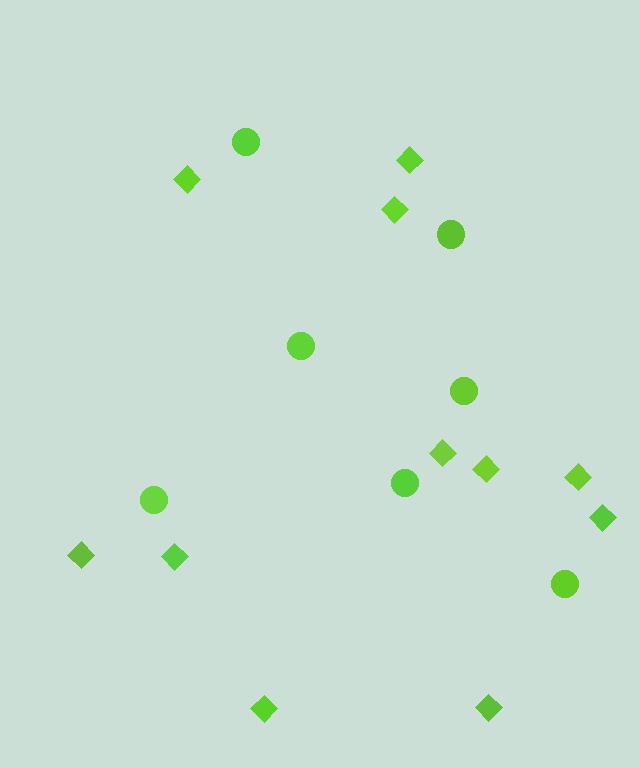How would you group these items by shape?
There are 2 groups: one group of diamonds (11) and one group of circles (7).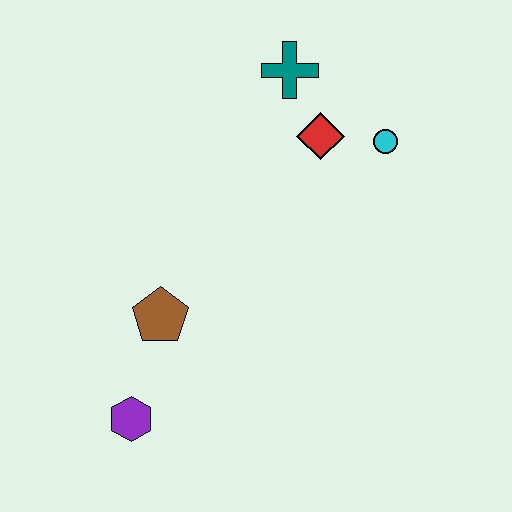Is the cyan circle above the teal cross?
No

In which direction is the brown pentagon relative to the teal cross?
The brown pentagon is below the teal cross.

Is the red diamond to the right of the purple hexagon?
Yes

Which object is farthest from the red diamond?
The purple hexagon is farthest from the red diamond.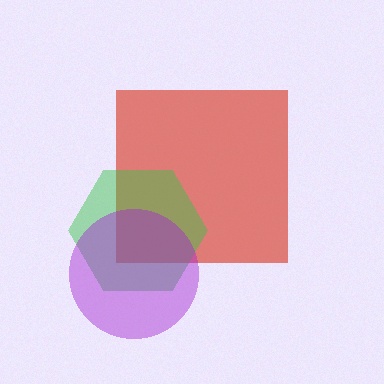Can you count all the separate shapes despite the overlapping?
Yes, there are 3 separate shapes.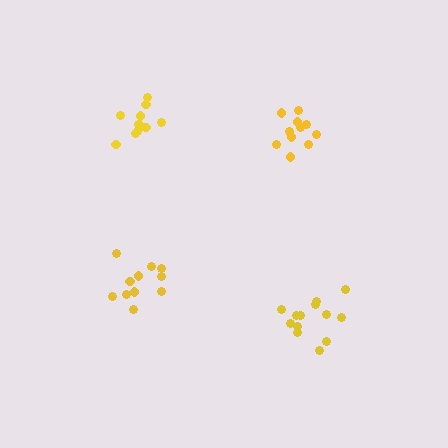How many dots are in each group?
Group 1: 13 dots, Group 2: 11 dots, Group 3: 11 dots, Group 4: 11 dots (46 total).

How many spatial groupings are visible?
There are 4 spatial groupings.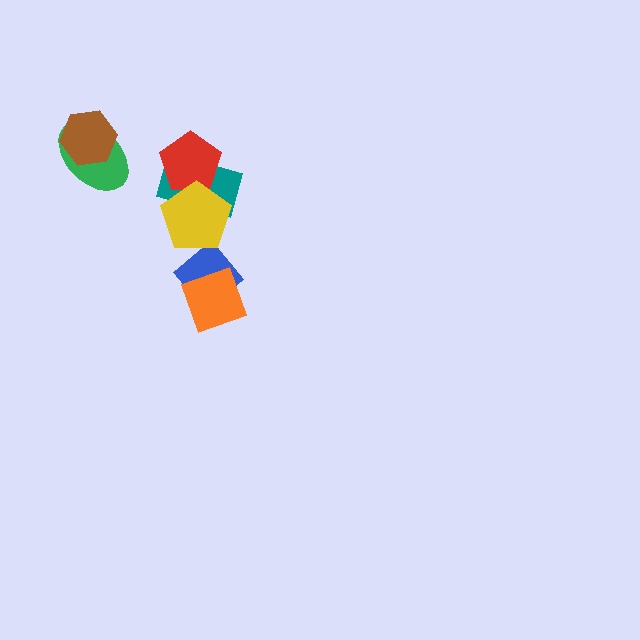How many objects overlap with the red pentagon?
2 objects overlap with the red pentagon.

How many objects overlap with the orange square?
1 object overlaps with the orange square.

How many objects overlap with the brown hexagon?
1 object overlaps with the brown hexagon.